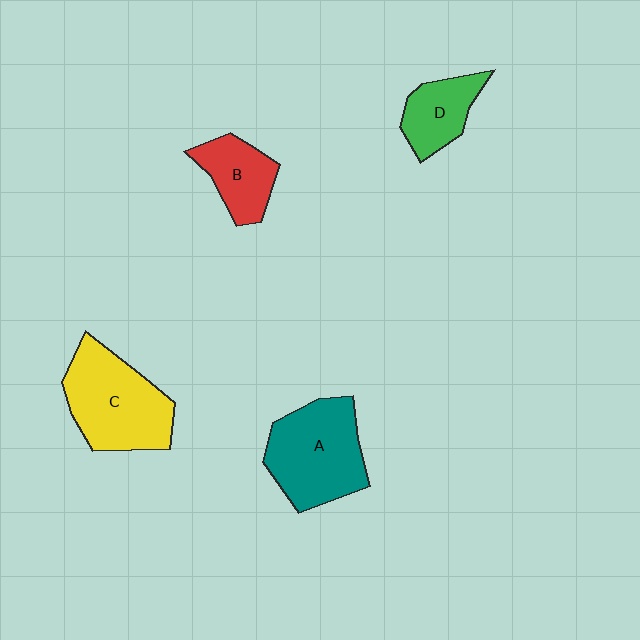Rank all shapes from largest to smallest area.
From largest to smallest: C (yellow), A (teal), B (red), D (green).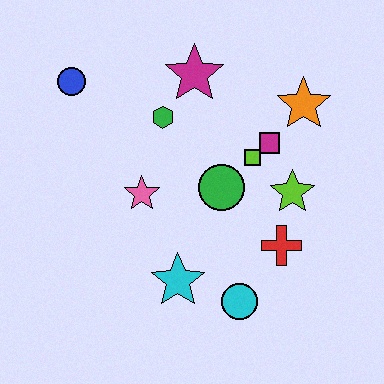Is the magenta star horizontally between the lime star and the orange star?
No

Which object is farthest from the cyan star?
The blue circle is farthest from the cyan star.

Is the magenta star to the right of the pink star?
Yes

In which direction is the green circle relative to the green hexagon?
The green circle is below the green hexagon.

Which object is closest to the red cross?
The lime star is closest to the red cross.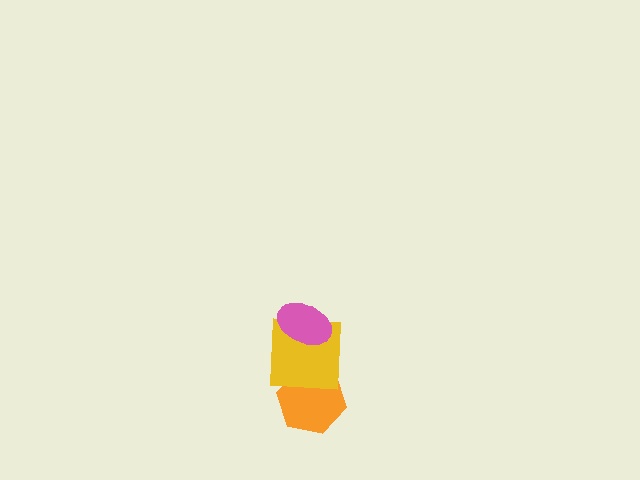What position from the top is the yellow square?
The yellow square is 2nd from the top.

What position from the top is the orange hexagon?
The orange hexagon is 3rd from the top.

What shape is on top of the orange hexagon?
The yellow square is on top of the orange hexagon.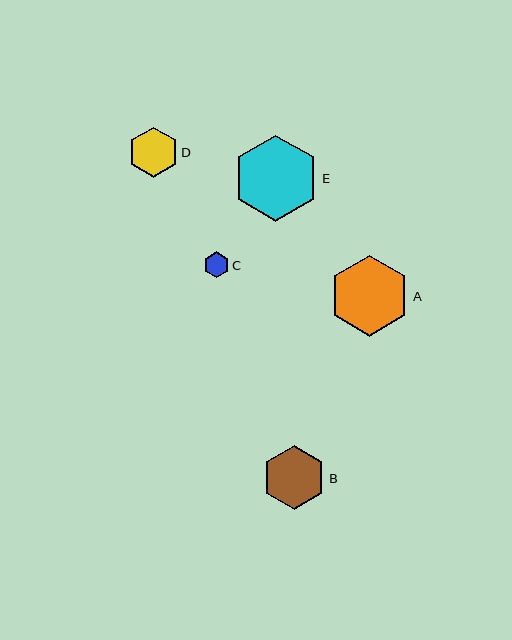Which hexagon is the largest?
Hexagon E is the largest with a size of approximately 86 pixels.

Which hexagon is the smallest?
Hexagon C is the smallest with a size of approximately 26 pixels.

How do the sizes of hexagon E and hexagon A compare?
Hexagon E and hexagon A are approximately the same size.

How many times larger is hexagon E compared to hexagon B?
Hexagon E is approximately 1.3 times the size of hexagon B.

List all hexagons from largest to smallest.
From largest to smallest: E, A, B, D, C.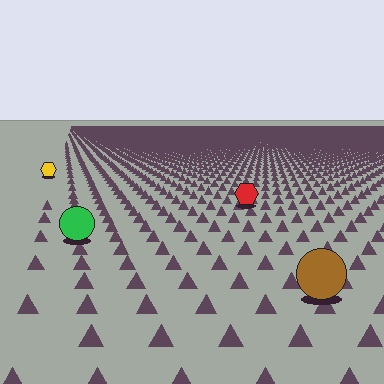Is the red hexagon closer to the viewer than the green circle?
No. The green circle is closer — you can tell from the texture gradient: the ground texture is coarser near it.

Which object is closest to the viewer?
The brown circle is closest. The texture marks near it are larger and more spread out.